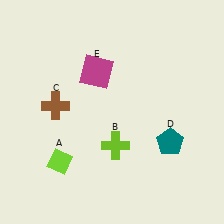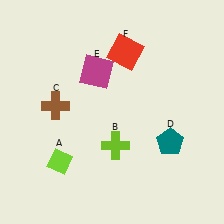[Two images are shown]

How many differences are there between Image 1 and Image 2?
There is 1 difference between the two images.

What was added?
A red square (F) was added in Image 2.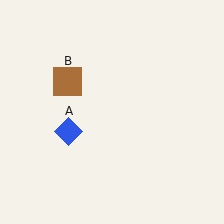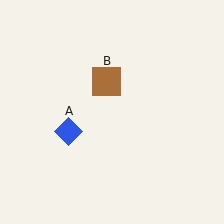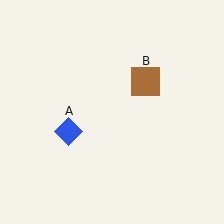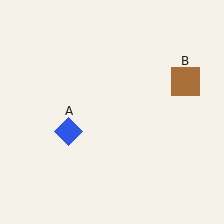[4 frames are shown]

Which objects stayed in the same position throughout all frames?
Blue diamond (object A) remained stationary.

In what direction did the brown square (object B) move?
The brown square (object B) moved right.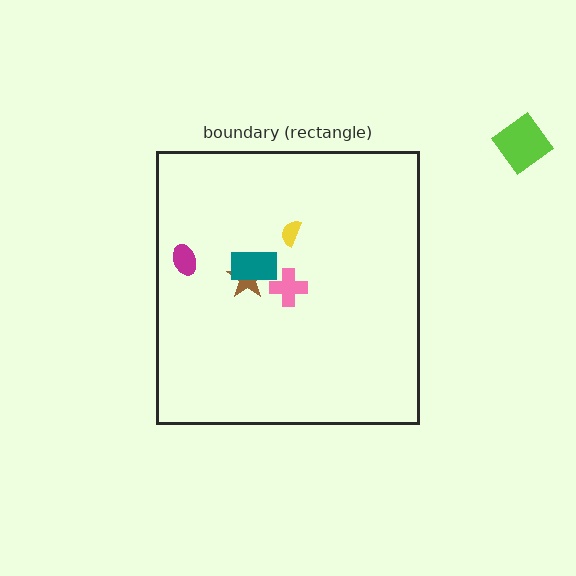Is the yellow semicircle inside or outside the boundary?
Inside.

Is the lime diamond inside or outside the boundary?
Outside.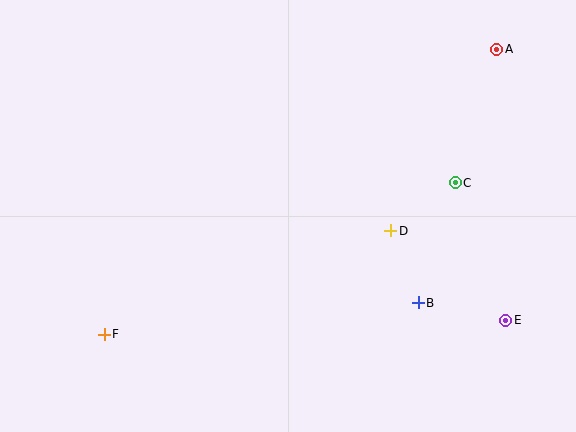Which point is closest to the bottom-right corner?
Point E is closest to the bottom-right corner.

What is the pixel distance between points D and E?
The distance between D and E is 146 pixels.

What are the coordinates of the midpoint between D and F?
The midpoint between D and F is at (248, 282).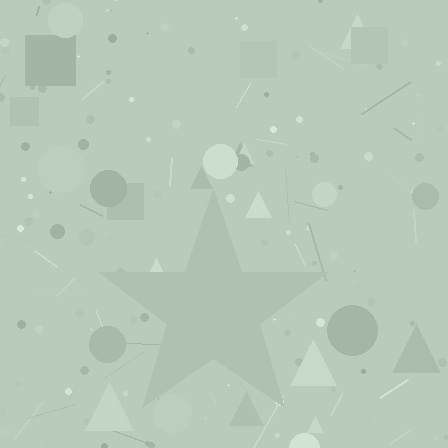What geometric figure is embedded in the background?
A star is embedded in the background.